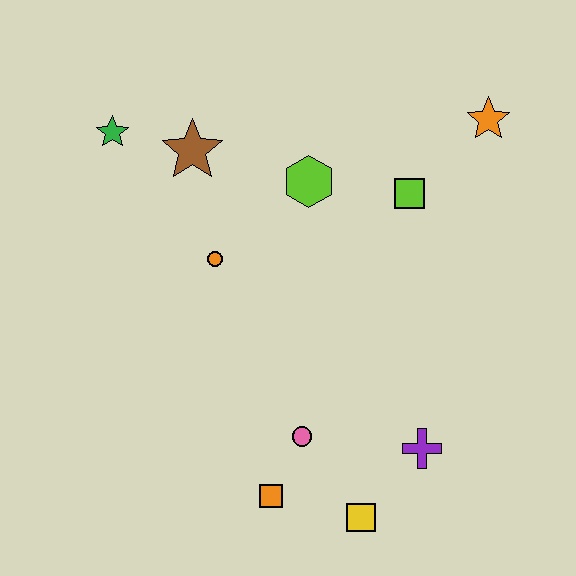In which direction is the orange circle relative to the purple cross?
The orange circle is to the left of the purple cross.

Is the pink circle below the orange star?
Yes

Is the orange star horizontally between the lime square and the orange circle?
No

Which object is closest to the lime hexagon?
The lime square is closest to the lime hexagon.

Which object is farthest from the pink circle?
The orange star is farthest from the pink circle.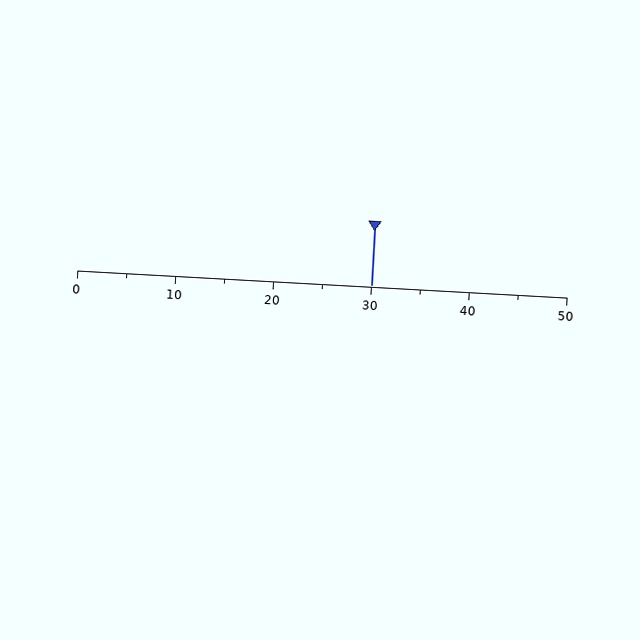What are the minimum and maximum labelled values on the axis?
The axis runs from 0 to 50.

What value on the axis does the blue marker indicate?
The marker indicates approximately 30.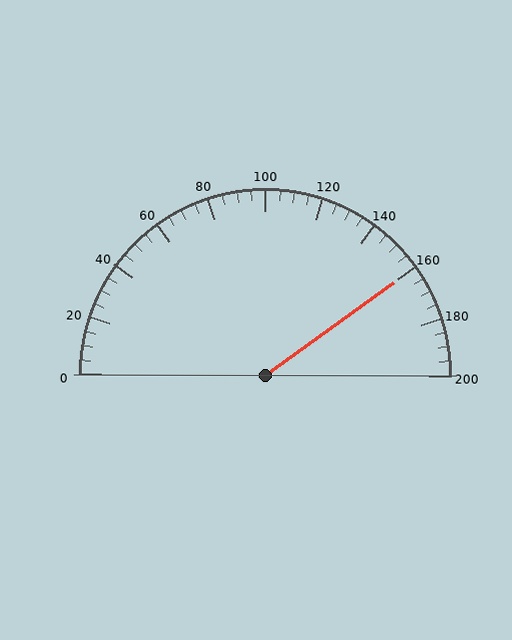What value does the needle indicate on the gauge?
The needle indicates approximately 160.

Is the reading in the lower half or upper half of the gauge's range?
The reading is in the upper half of the range (0 to 200).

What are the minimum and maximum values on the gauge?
The gauge ranges from 0 to 200.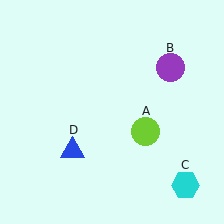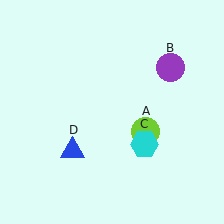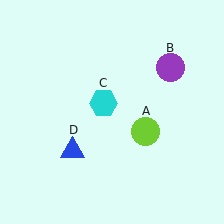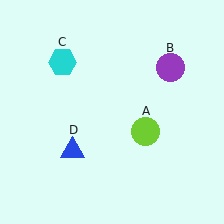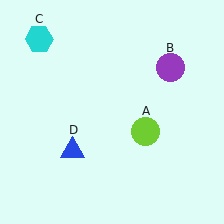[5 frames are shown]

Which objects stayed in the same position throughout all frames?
Lime circle (object A) and purple circle (object B) and blue triangle (object D) remained stationary.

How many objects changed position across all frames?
1 object changed position: cyan hexagon (object C).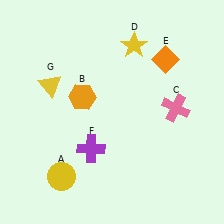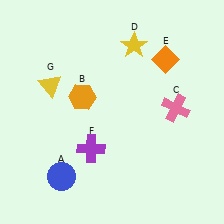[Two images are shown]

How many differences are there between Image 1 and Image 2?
There is 1 difference between the two images.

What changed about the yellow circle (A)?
In Image 1, A is yellow. In Image 2, it changed to blue.